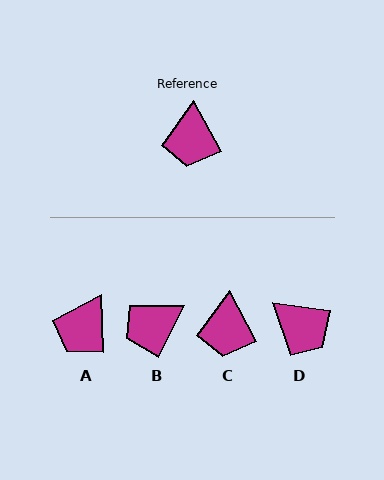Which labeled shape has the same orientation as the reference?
C.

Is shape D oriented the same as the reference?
No, it is off by about 54 degrees.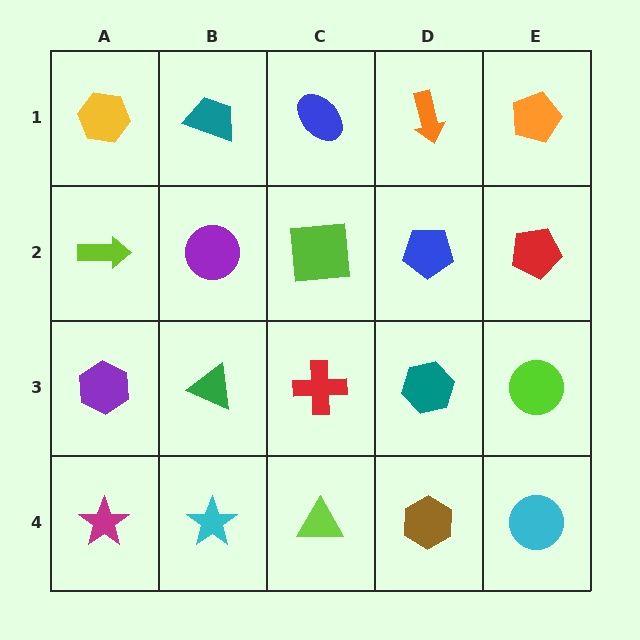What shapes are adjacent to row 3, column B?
A purple circle (row 2, column B), a cyan star (row 4, column B), a purple hexagon (row 3, column A), a red cross (row 3, column C).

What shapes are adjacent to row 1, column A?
A lime arrow (row 2, column A), a teal trapezoid (row 1, column B).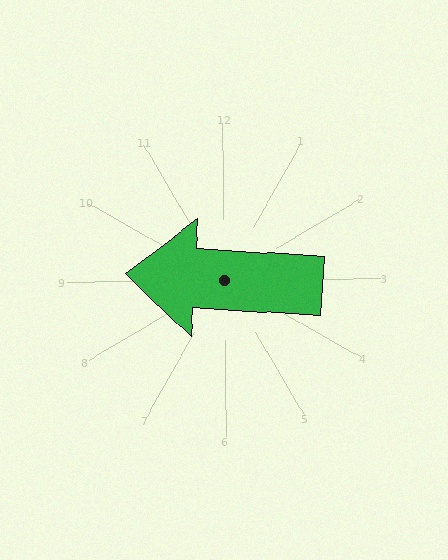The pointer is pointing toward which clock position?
Roughly 9 o'clock.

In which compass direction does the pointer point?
West.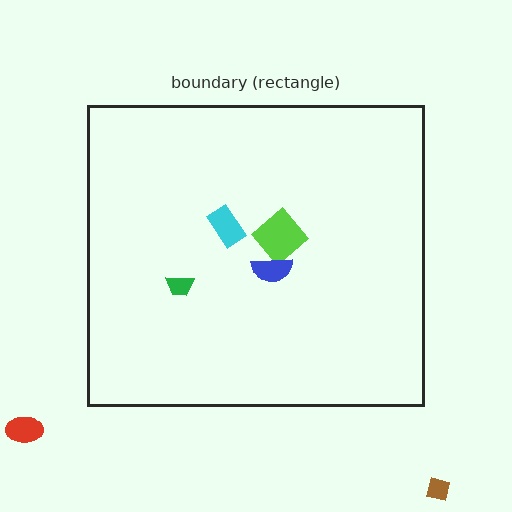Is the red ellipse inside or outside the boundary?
Outside.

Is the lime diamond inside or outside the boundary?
Inside.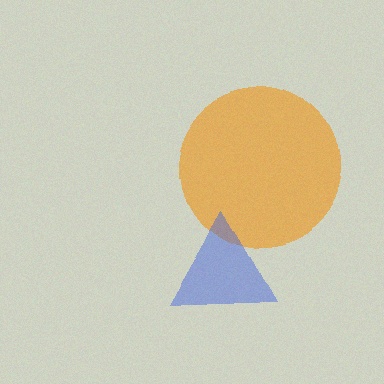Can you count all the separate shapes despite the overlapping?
Yes, there are 2 separate shapes.